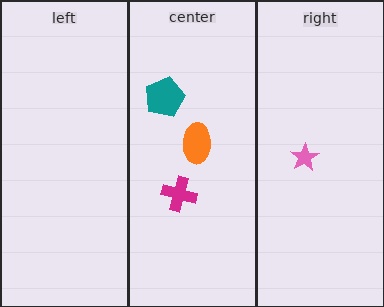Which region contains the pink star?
The right region.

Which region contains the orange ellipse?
The center region.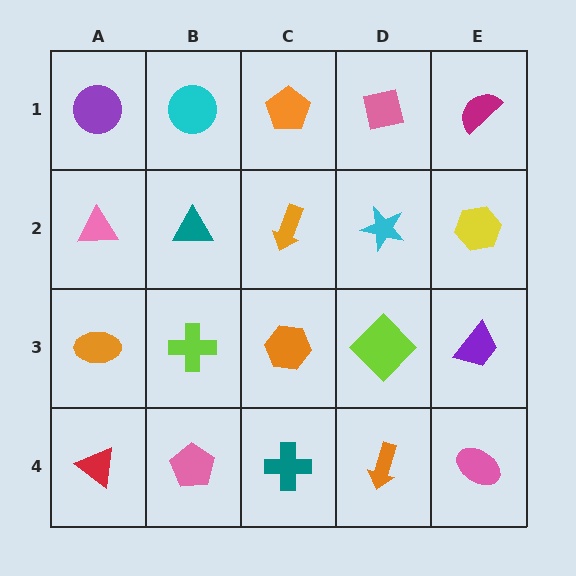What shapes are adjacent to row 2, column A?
A purple circle (row 1, column A), an orange ellipse (row 3, column A), a teal triangle (row 2, column B).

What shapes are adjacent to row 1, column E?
A yellow hexagon (row 2, column E), a pink square (row 1, column D).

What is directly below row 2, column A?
An orange ellipse.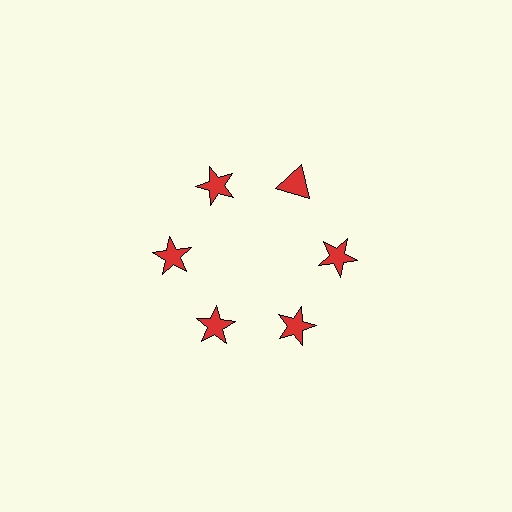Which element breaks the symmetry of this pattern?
The red triangle at roughly the 1 o'clock position breaks the symmetry. All other shapes are red stars.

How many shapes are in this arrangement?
There are 6 shapes arranged in a ring pattern.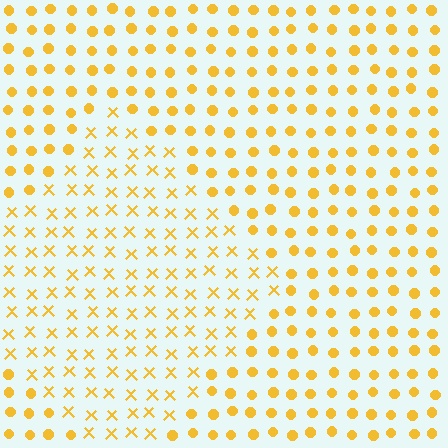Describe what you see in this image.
The image is filled with small yellow elements arranged in a uniform grid. A diamond-shaped region contains X marks, while the surrounding area contains circles. The boundary is defined purely by the change in element shape.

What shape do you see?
I see a diamond.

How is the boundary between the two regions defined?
The boundary is defined by a change in element shape: X marks inside vs. circles outside. All elements share the same color and spacing.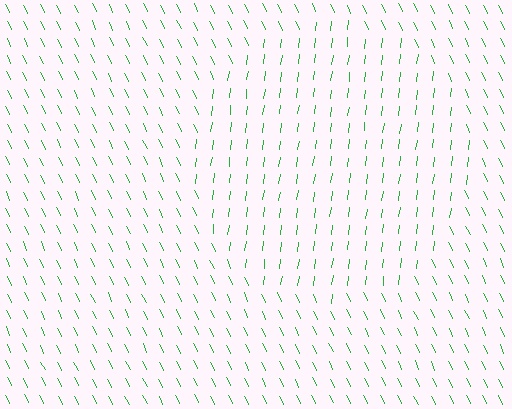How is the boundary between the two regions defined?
The boundary is defined purely by a change in line orientation (approximately 33 degrees difference). All lines are the same color and thickness.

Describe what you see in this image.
The image is filled with small green line segments. A circle region in the image has lines oriented differently from the surrounding lines, creating a visible texture boundary.